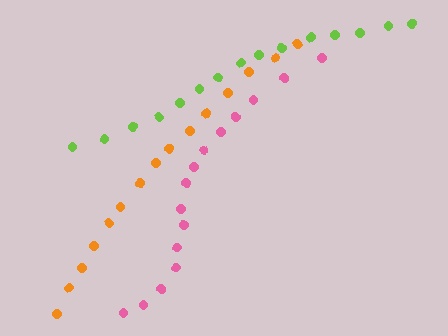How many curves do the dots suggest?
There are 3 distinct paths.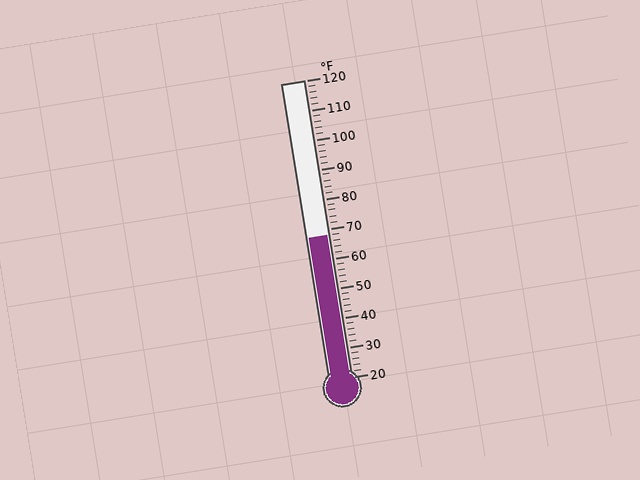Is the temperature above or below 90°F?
The temperature is below 90°F.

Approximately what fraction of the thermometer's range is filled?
The thermometer is filled to approximately 50% of its range.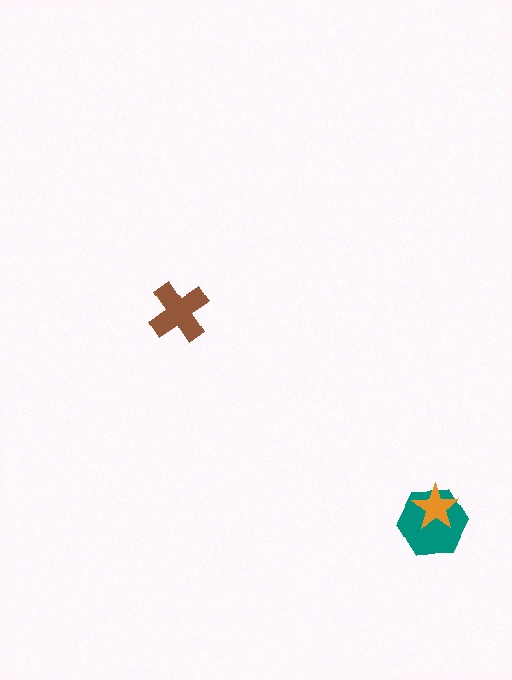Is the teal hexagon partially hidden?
Yes, it is partially covered by another shape.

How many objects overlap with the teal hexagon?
1 object overlaps with the teal hexagon.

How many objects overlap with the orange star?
1 object overlaps with the orange star.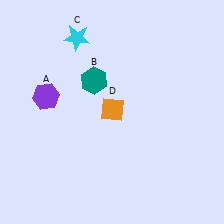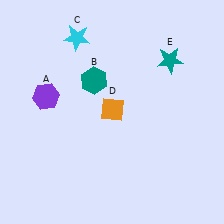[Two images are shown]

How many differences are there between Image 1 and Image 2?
There is 1 difference between the two images.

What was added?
A teal star (E) was added in Image 2.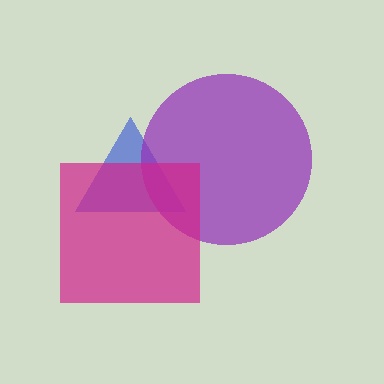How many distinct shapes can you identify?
There are 3 distinct shapes: a blue triangle, a purple circle, a magenta square.